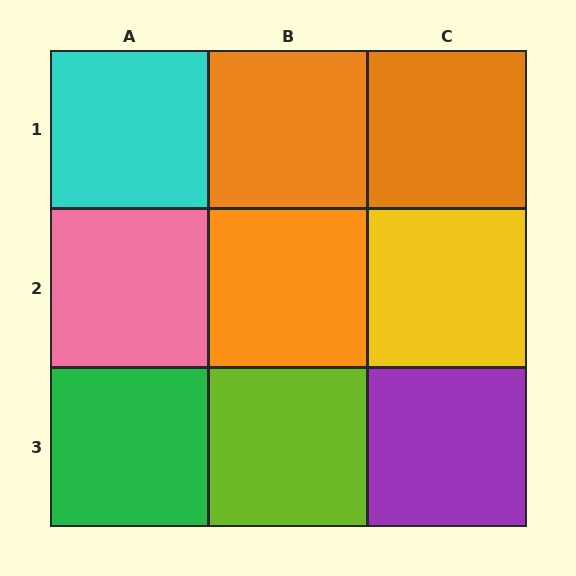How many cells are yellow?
1 cell is yellow.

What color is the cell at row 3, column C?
Purple.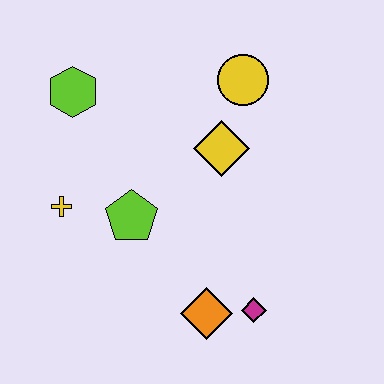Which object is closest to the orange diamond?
The magenta diamond is closest to the orange diamond.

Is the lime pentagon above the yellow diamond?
No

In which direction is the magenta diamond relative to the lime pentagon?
The magenta diamond is to the right of the lime pentagon.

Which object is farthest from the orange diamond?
The lime hexagon is farthest from the orange diamond.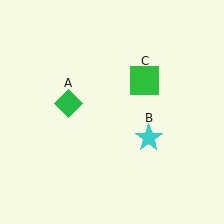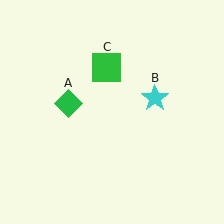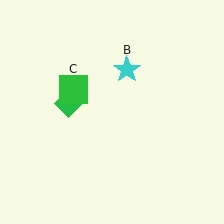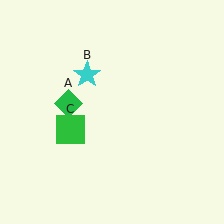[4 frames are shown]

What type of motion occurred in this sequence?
The cyan star (object B), green square (object C) rotated counterclockwise around the center of the scene.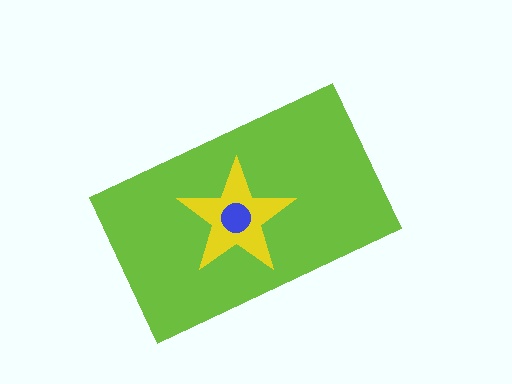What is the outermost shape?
The lime rectangle.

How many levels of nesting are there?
3.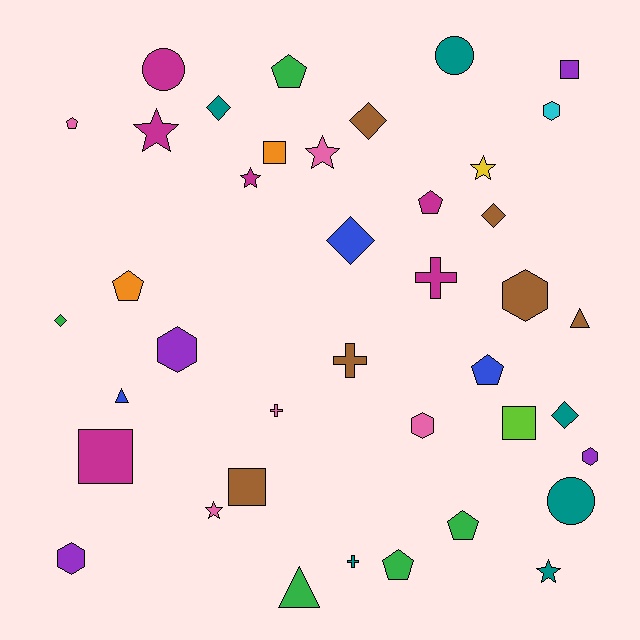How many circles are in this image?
There are 3 circles.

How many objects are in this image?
There are 40 objects.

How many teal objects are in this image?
There are 6 teal objects.